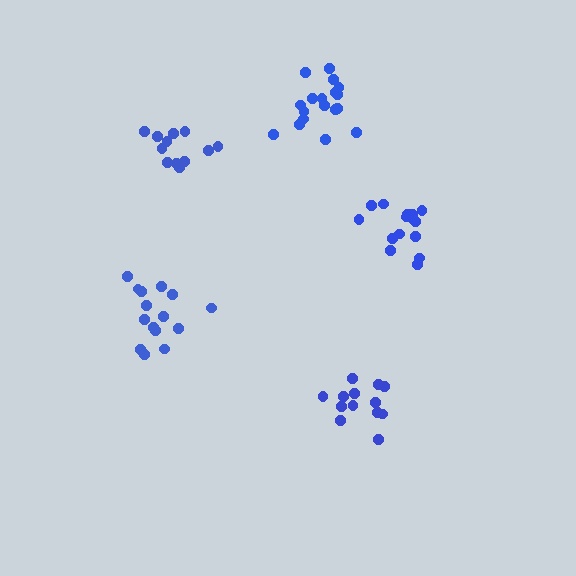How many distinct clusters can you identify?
There are 5 distinct clusters.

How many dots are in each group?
Group 1: 15 dots, Group 2: 12 dots, Group 3: 13 dots, Group 4: 15 dots, Group 5: 18 dots (73 total).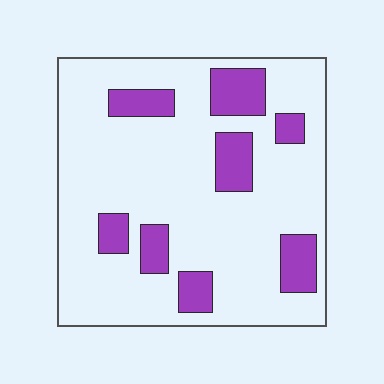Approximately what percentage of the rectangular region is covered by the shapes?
Approximately 20%.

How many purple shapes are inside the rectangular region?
8.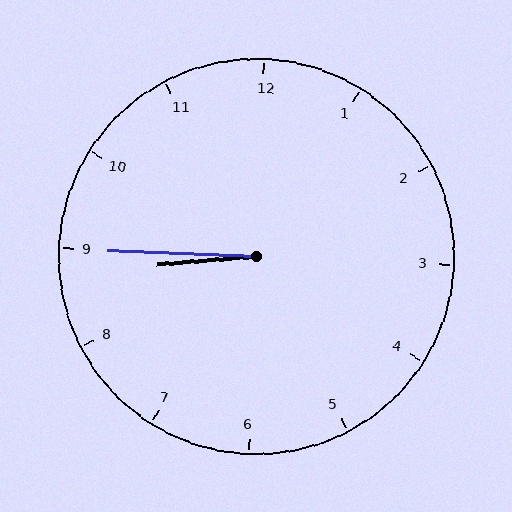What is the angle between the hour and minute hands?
Approximately 8 degrees.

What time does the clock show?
8:45.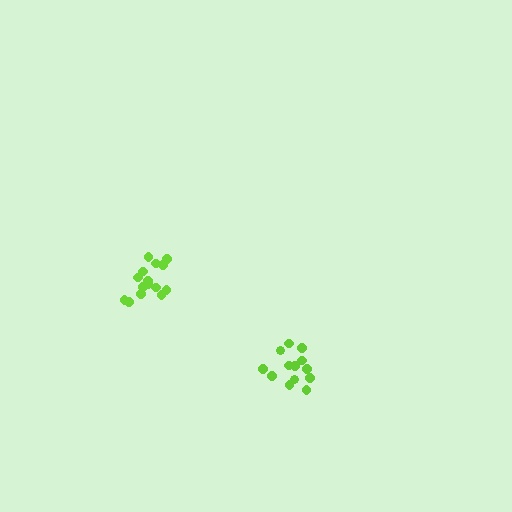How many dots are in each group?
Group 1: 15 dots, Group 2: 13 dots (28 total).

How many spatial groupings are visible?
There are 2 spatial groupings.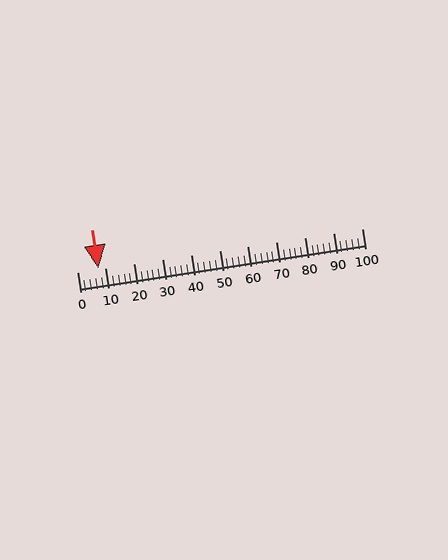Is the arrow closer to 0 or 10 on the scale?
The arrow is closer to 10.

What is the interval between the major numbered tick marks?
The major tick marks are spaced 10 units apart.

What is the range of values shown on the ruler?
The ruler shows values from 0 to 100.